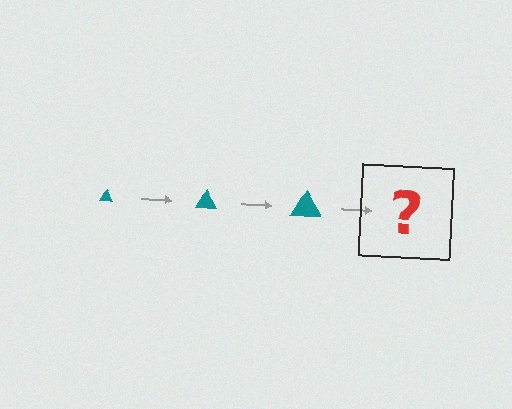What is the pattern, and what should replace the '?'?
The pattern is that the triangle gets progressively larger each step. The '?' should be a teal triangle, larger than the previous one.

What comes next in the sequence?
The next element should be a teal triangle, larger than the previous one.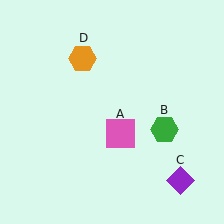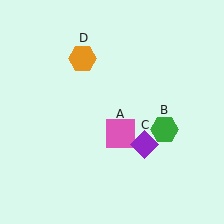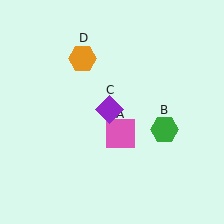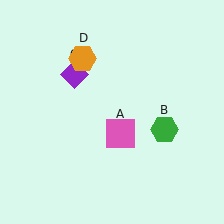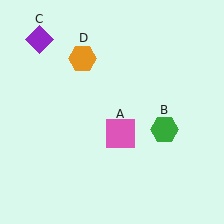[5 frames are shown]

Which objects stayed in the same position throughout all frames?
Pink square (object A) and green hexagon (object B) and orange hexagon (object D) remained stationary.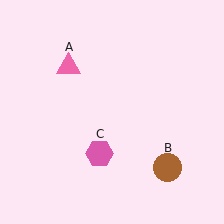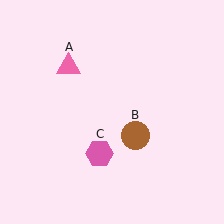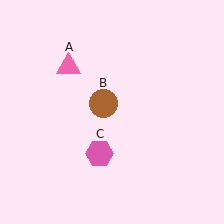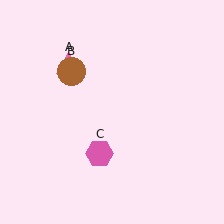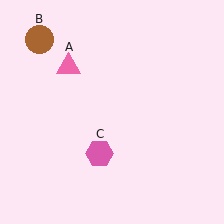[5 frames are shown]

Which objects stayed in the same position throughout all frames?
Pink triangle (object A) and pink hexagon (object C) remained stationary.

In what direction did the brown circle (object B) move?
The brown circle (object B) moved up and to the left.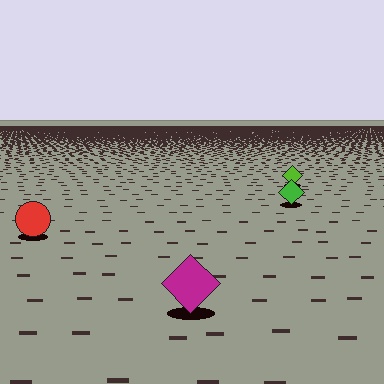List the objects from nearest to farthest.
From nearest to farthest: the magenta diamond, the red circle, the green diamond, the lime diamond.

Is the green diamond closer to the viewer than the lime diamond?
Yes. The green diamond is closer — you can tell from the texture gradient: the ground texture is coarser near it.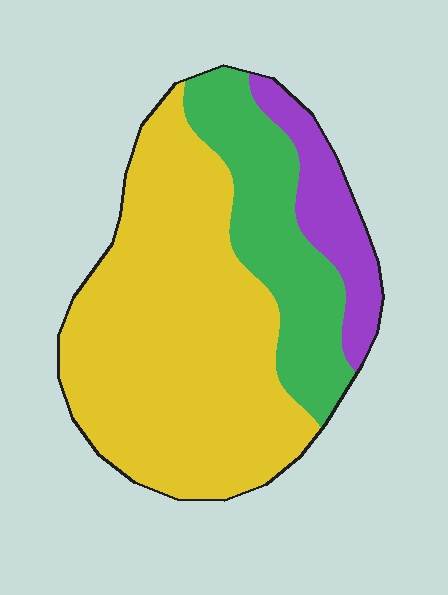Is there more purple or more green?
Green.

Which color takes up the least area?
Purple, at roughly 15%.